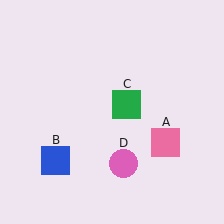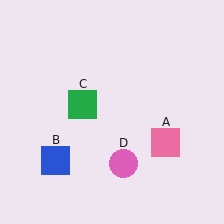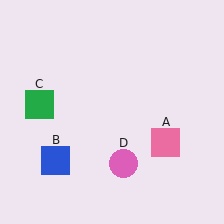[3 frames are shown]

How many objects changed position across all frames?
1 object changed position: green square (object C).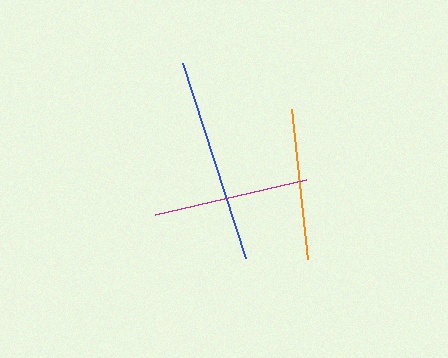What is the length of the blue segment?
The blue segment is approximately 205 pixels long.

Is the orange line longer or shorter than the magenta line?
The magenta line is longer than the orange line.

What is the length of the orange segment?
The orange segment is approximately 150 pixels long.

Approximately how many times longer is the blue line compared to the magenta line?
The blue line is approximately 1.3 times the length of the magenta line.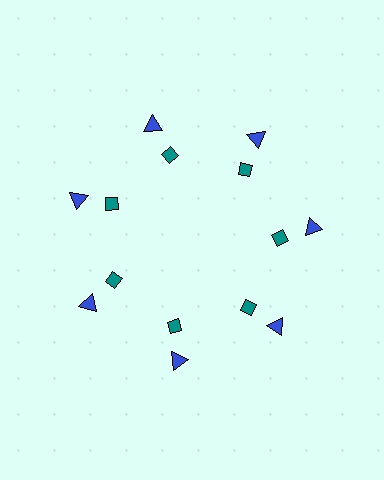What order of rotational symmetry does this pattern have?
This pattern has 7-fold rotational symmetry.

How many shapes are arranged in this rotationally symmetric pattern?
There are 14 shapes, arranged in 7 groups of 2.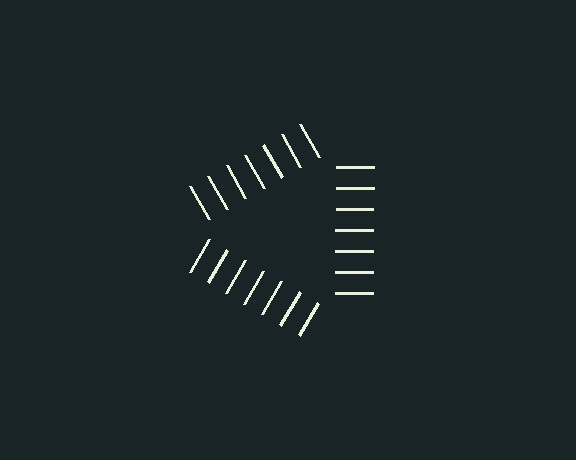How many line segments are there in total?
21 — 7 along each of the 3 edges.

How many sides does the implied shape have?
3 sides — the line-ends trace a triangle.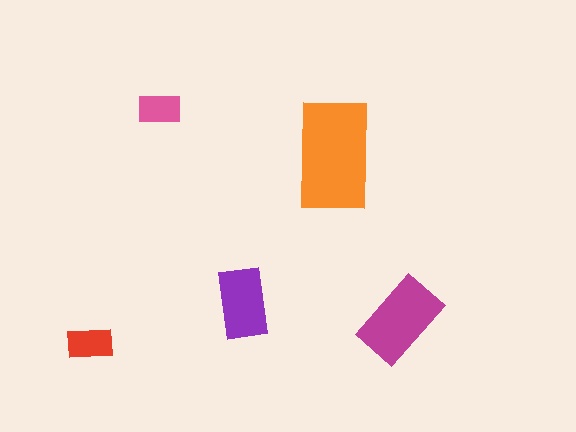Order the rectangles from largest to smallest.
the orange one, the magenta one, the purple one, the red one, the pink one.